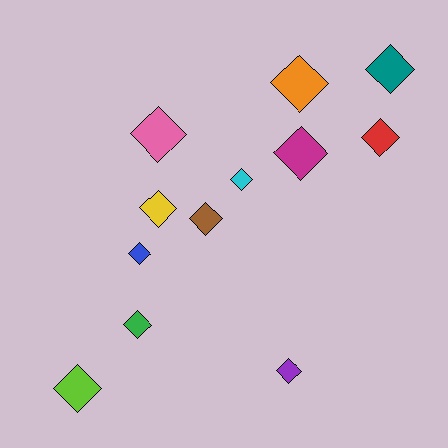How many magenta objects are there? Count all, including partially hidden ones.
There is 1 magenta object.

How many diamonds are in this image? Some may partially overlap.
There are 12 diamonds.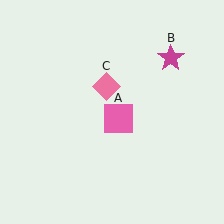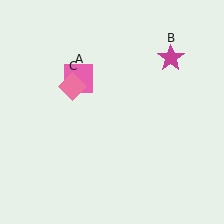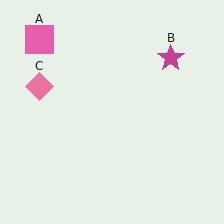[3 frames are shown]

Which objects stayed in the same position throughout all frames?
Magenta star (object B) remained stationary.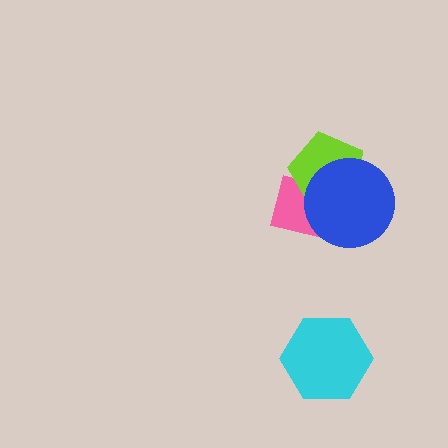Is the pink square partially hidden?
Yes, it is partially covered by another shape.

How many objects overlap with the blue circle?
2 objects overlap with the blue circle.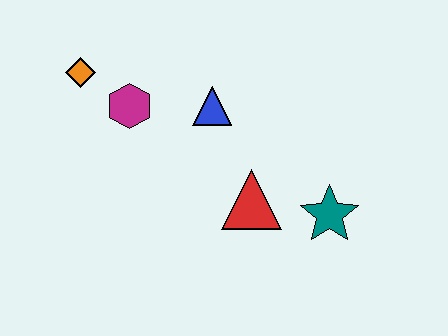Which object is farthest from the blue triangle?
The teal star is farthest from the blue triangle.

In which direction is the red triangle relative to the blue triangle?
The red triangle is below the blue triangle.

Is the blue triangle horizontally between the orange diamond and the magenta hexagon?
No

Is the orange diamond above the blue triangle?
Yes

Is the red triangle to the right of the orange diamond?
Yes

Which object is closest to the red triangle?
The teal star is closest to the red triangle.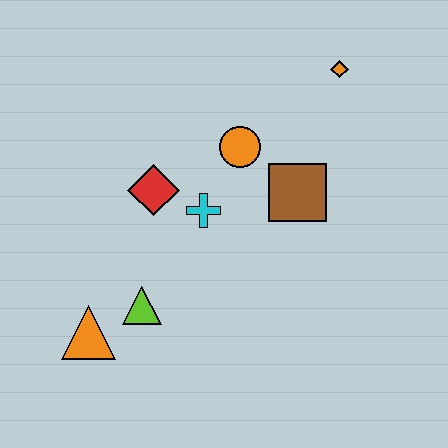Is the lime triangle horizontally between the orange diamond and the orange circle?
No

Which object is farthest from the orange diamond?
The orange triangle is farthest from the orange diamond.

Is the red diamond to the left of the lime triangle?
No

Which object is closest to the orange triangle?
The lime triangle is closest to the orange triangle.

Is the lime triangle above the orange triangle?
Yes